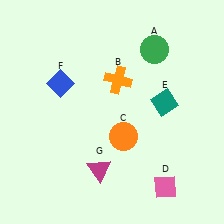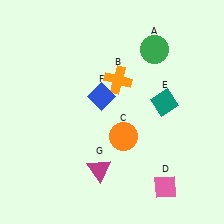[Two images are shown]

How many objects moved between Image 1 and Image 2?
1 object moved between the two images.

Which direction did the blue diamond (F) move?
The blue diamond (F) moved right.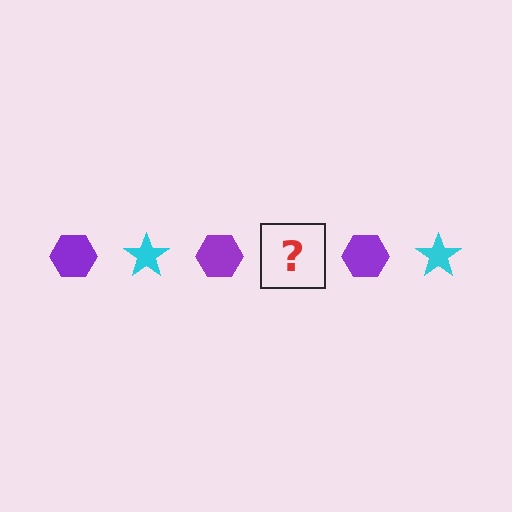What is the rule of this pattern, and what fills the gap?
The rule is that the pattern alternates between purple hexagon and cyan star. The gap should be filled with a cyan star.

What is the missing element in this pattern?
The missing element is a cyan star.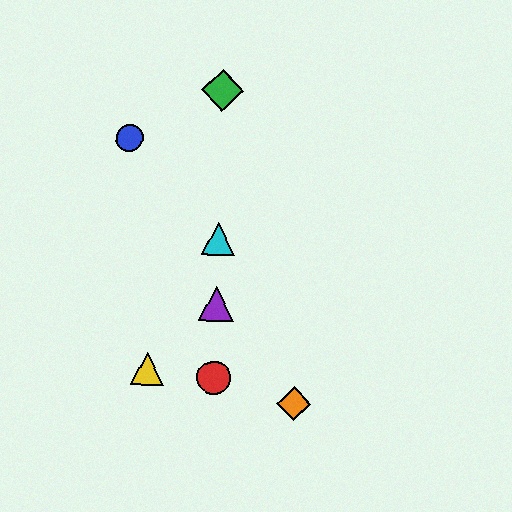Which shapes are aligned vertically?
The red circle, the green diamond, the purple triangle, the cyan triangle are aligned vertically.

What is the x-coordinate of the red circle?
The red circle is at x≈214.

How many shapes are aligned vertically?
4 shapes (the red circle, the green diamond, the purple triangle, the cyan triangle) are aligned vertically.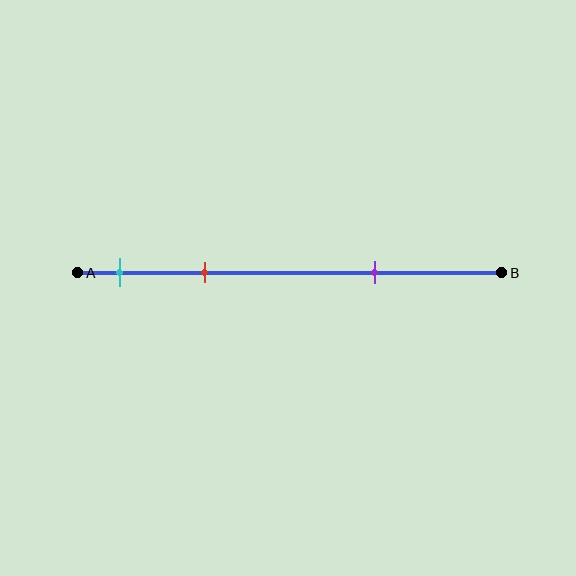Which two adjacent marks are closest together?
The cyan and red marks are the closest adjacent pair.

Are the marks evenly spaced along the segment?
No, the marks are not evenly spaced.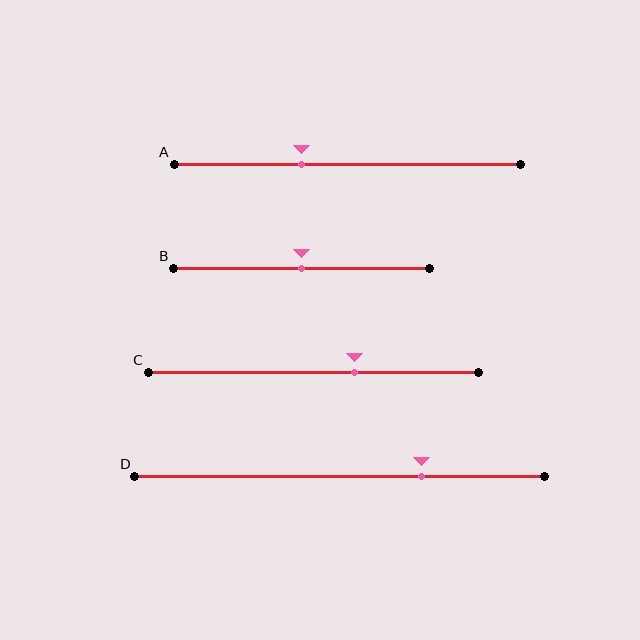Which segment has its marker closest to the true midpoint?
Segment B has its marker closest to the true midpoint.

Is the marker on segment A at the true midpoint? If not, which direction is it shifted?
No, the marker on segment A is shifted to the left by about 13% of the segment length.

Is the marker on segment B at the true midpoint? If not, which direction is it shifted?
Yes, the marker on segment B is at the true midpoint.